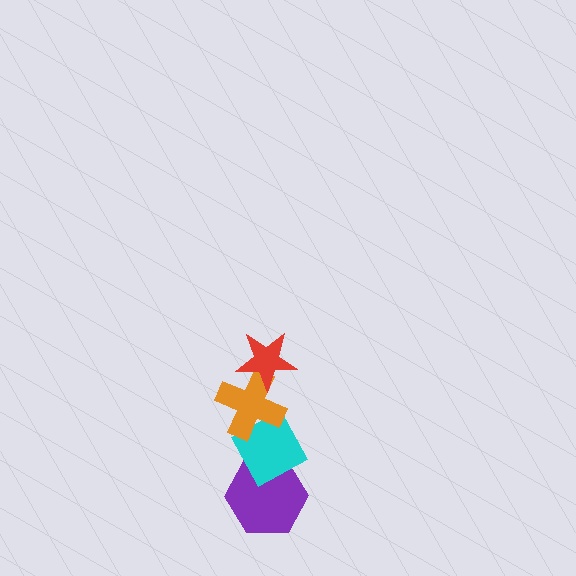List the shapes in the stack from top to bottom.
From top to bottom: the red star, the orange cross, the cyan diamond, the purple hexagon.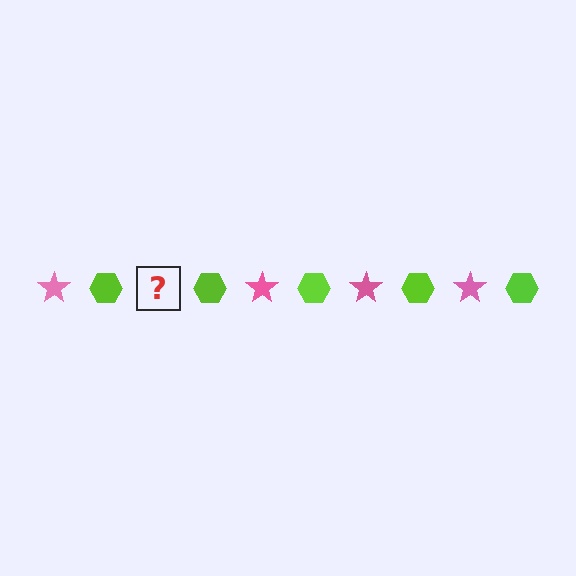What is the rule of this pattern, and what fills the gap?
The rule is that the pattern alternates between pink star and lime hexagon. The gap should be filled with a pink star.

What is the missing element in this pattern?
The missing element is a pink star.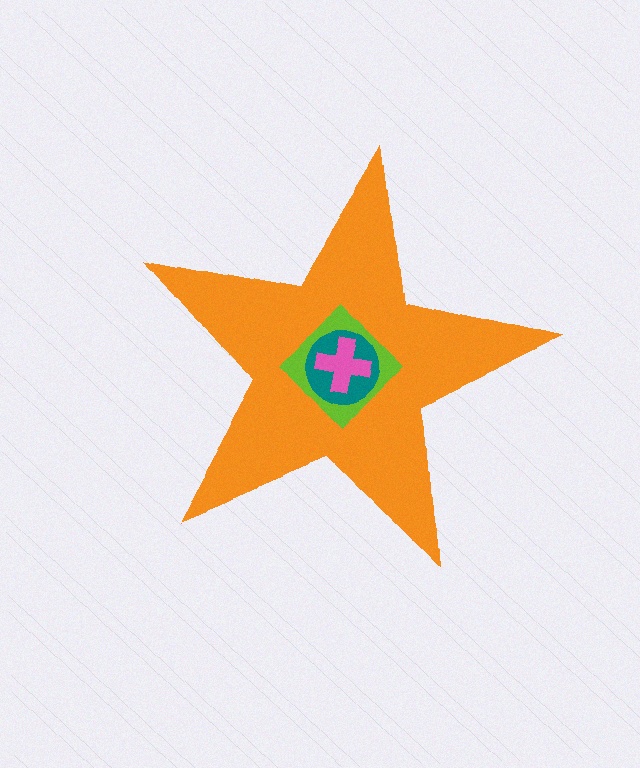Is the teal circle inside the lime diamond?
Yes.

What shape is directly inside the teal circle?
The pink cross.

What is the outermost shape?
The orange star.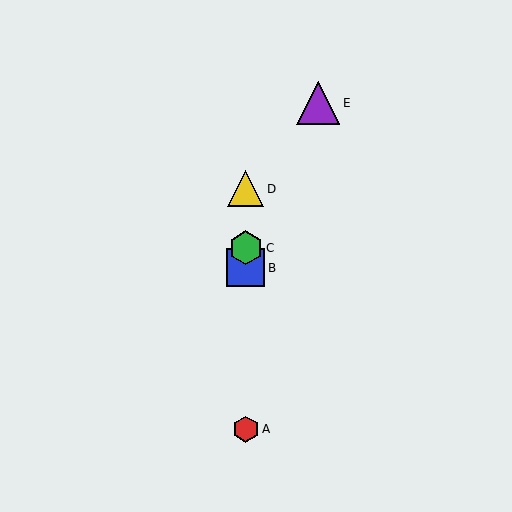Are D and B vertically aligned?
Yes, both are at x≈246.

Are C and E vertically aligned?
No, C is at x≈246 and E is at x≈318.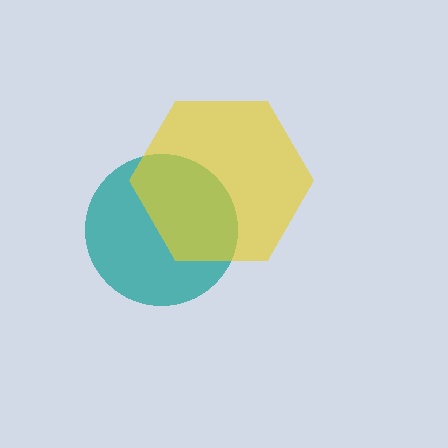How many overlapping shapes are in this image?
There are 2 overlapping shapes in the image.